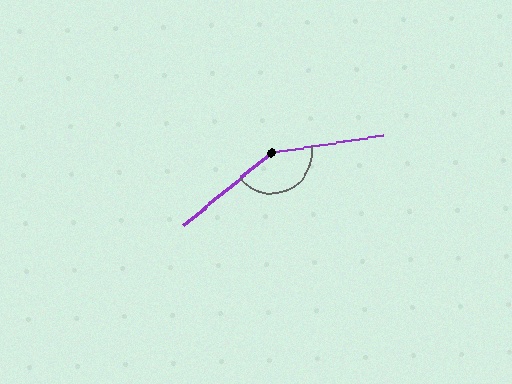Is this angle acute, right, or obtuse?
It is obtuse.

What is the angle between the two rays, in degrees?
Approximately 149 degrees.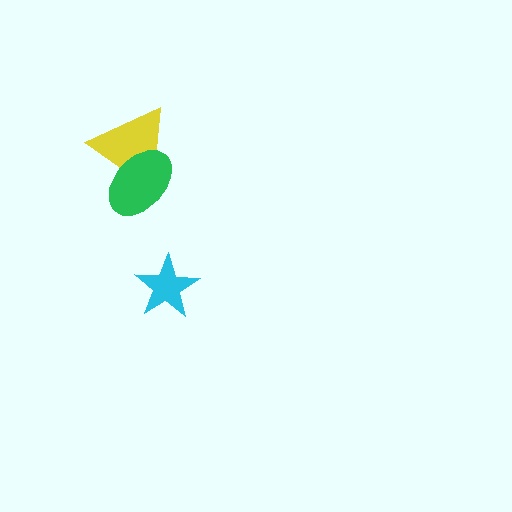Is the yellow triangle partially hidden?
Yes, it is partially covered by another shape.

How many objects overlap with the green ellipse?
1 object overlaps with the green ellipse.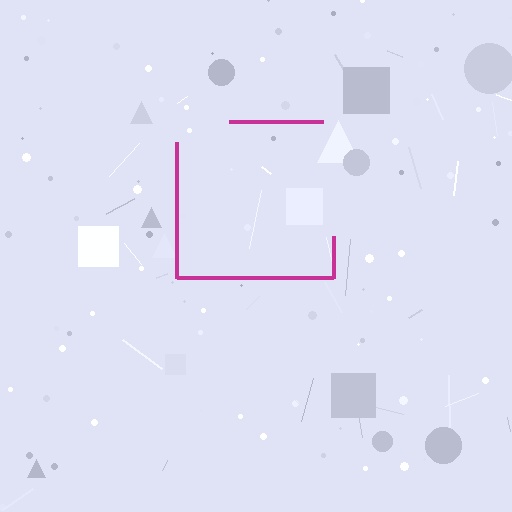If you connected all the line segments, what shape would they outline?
They would outline a square.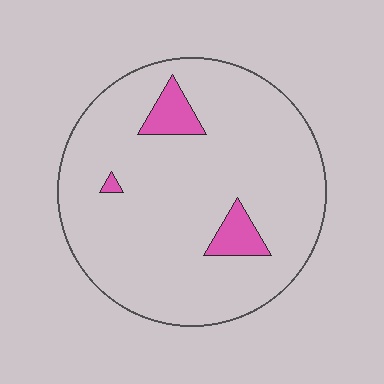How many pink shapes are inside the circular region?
3.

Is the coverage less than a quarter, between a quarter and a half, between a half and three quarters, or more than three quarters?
Less than a quarter.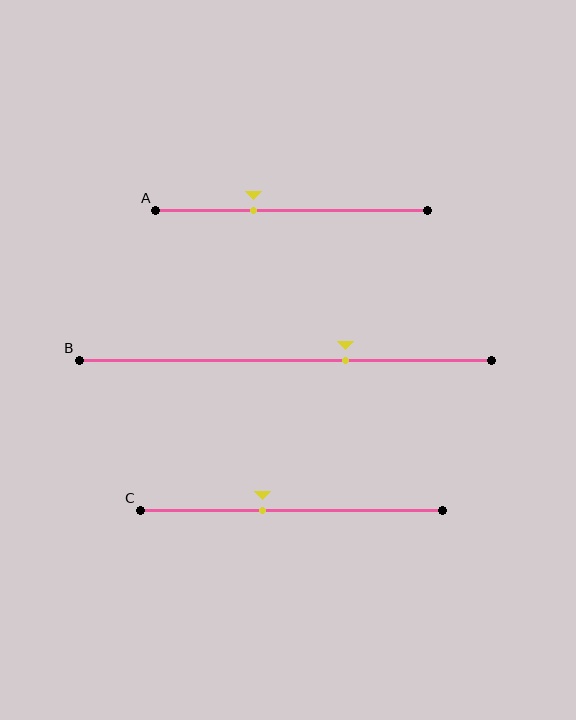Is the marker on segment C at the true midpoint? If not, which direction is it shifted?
No, the marker on segment C is shifted to the left by about 10% of the segment length.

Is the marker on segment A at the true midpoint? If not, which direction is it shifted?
No, the marker on segment A is shifted to the left by about 14% of the segment length.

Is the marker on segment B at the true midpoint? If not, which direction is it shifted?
No, the marker on segment B is shifted to the right by about 14% of the segment length.